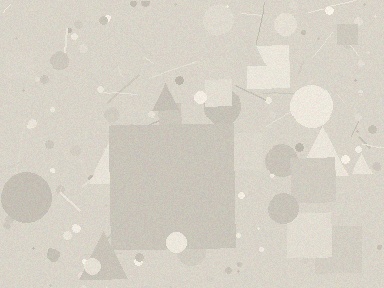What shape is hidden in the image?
A square is hidden in the image.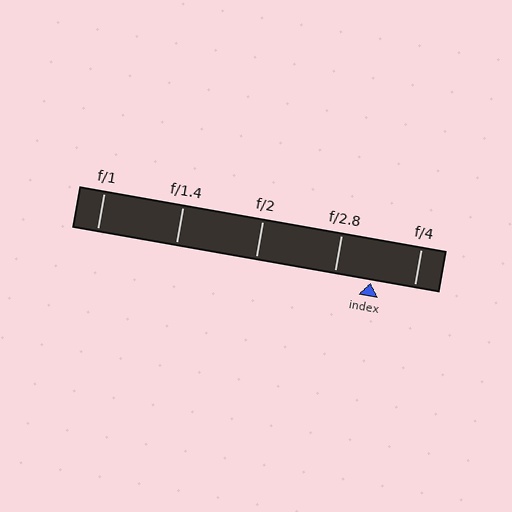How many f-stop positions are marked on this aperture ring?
There are 5 f-stop positions marked.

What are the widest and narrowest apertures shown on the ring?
The widest aperture shown is f/1 and the narrowest is f/4.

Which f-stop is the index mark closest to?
The index mark is closest to f/2.8.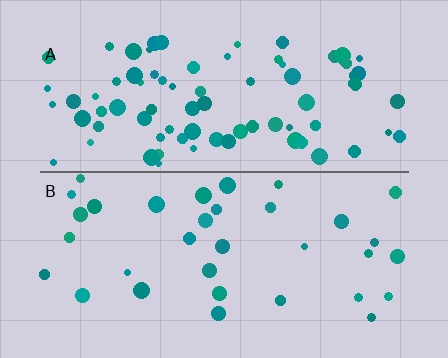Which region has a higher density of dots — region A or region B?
A (the top).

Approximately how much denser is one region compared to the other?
Approximately 2.5× — region A over region B.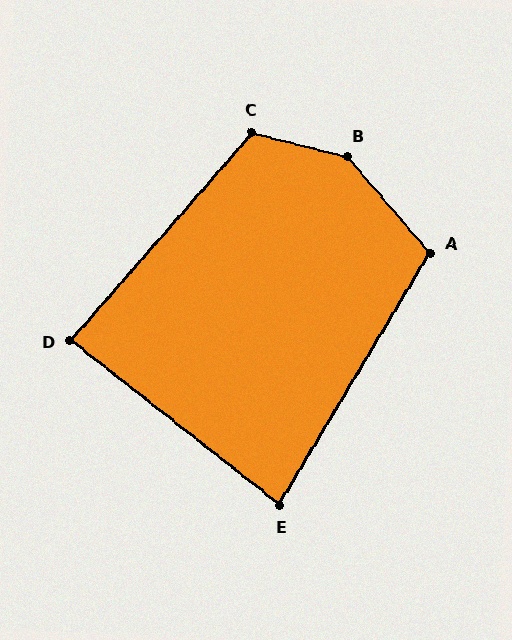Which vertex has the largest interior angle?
B, at approximately 145 degrees.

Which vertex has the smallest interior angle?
E, at approximately 83 degrees.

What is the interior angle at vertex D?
Approximately 87 degrees (approximately right).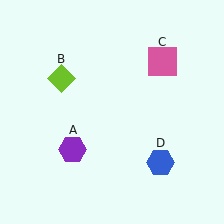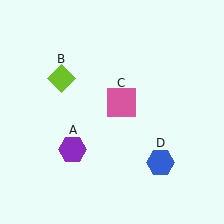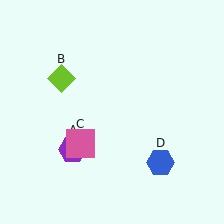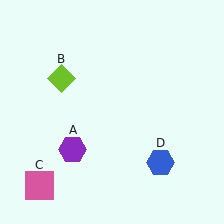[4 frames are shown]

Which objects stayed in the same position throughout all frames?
Purple hexagon (object A) and lime diamond (object B) and blue hexagon (object D) remained stationary.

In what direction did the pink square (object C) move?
The pink square (object C) moved down and to the left.